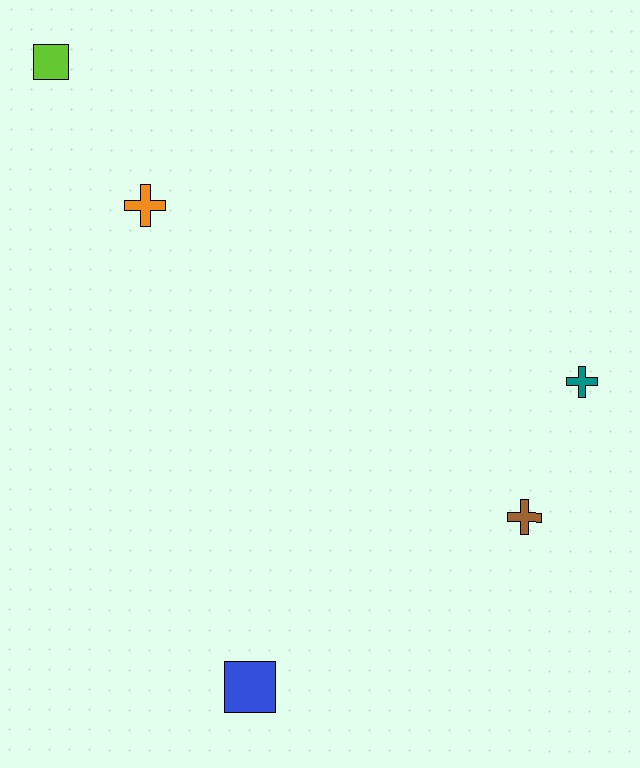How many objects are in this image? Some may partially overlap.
There are 5 objects.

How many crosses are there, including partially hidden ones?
There are 3 crosses.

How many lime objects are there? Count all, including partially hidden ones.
There is 1 lime object.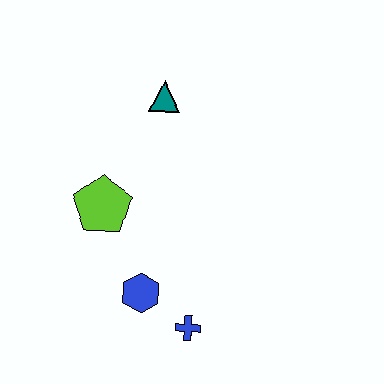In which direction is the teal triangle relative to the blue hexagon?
The teal triangle is above the blue hexagon.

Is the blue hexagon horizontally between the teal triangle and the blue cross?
No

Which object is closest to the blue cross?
The blue hexagon is closest to the blue cross.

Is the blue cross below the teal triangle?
Yes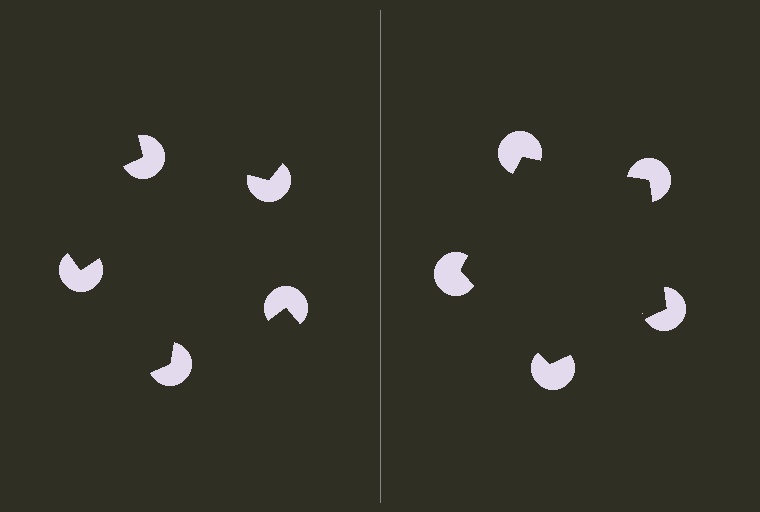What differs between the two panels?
The pac-man discs are positioned identically on both sides; only the wedge orientations differ. On the right they align to a pentagon; on the left they are misaligned.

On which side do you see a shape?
An illusory pentagon appears on the right side. On the left side the wedge cuts are rotated, so no coherent shape forms.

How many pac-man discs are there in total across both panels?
10 — 5 on each side.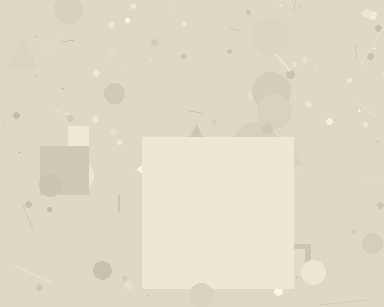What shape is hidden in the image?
A square is hidden in the image.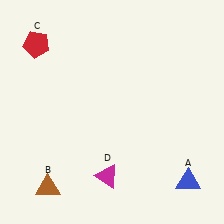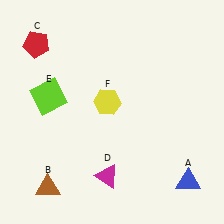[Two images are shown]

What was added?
A lime square (E), a yellow hexagon (F) were added in Image 2.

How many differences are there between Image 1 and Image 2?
There are 2 differences between the two images.